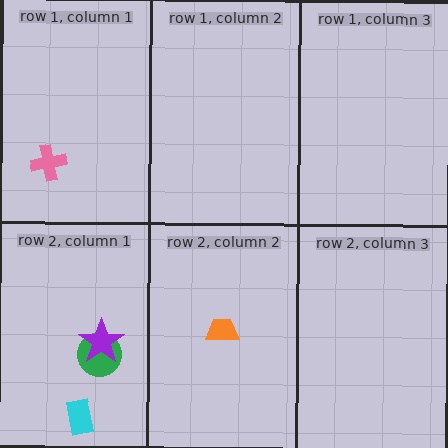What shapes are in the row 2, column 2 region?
The orange trapezoid.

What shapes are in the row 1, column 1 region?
The pink cross.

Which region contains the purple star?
The row 2, column 1 region.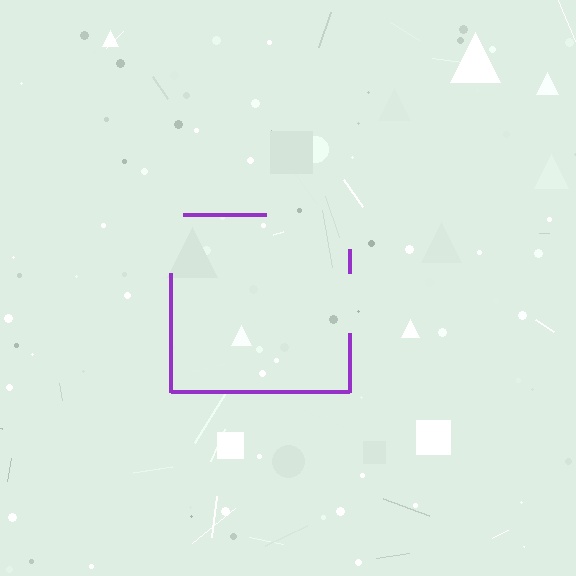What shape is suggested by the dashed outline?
The dashed outline suggests a square.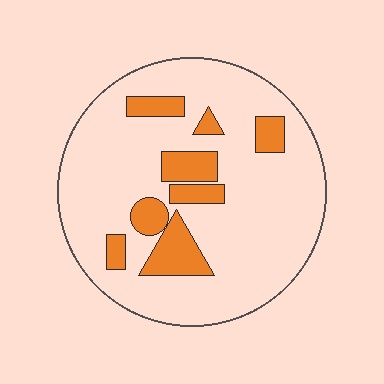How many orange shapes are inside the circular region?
8.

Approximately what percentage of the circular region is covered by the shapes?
Approximately 20%.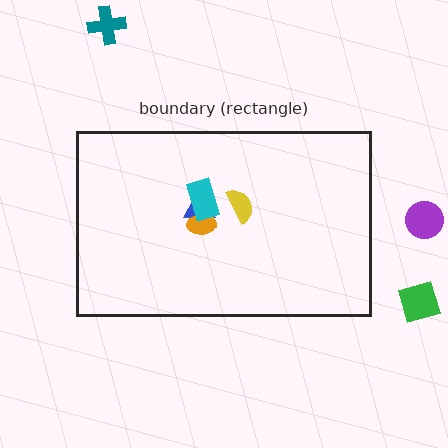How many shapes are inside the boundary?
4 inside, 3 outside.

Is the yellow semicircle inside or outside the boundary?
Inside.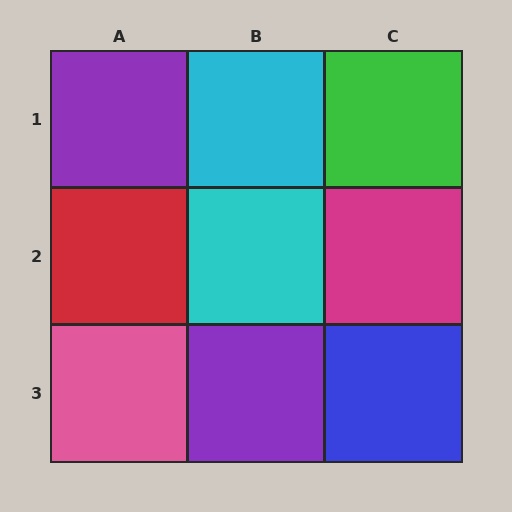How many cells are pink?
1 cell is pink.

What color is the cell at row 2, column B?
Cyan.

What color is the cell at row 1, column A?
Purple.